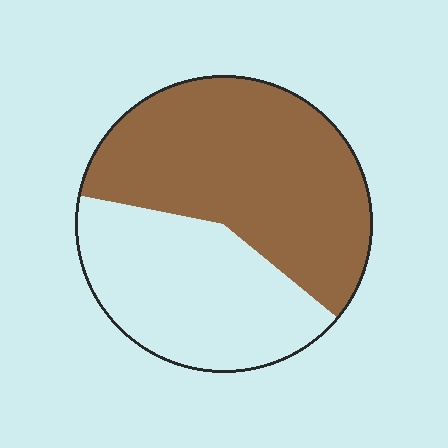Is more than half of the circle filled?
Yes.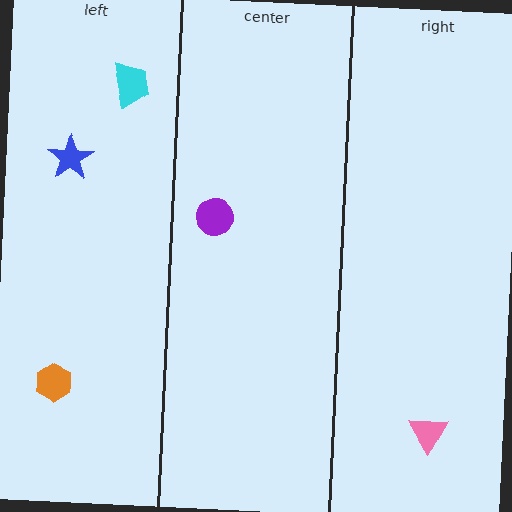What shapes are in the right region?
The pink triangle.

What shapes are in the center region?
The purple circle.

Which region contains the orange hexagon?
The left region.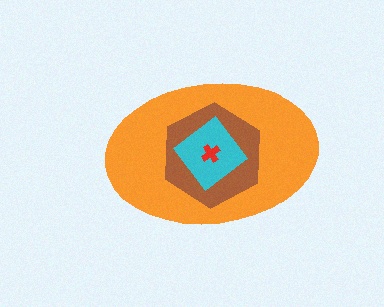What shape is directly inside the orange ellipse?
The brown hexagon.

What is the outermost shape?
The orange ellipse.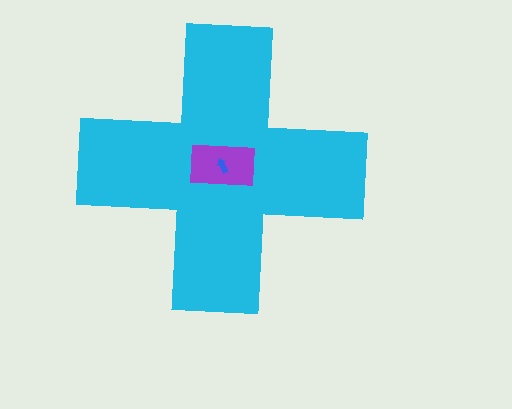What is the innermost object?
The blue arrow.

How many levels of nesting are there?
3.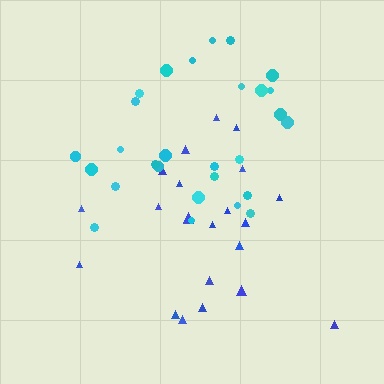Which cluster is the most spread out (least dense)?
Blue.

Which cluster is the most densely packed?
Cyan.